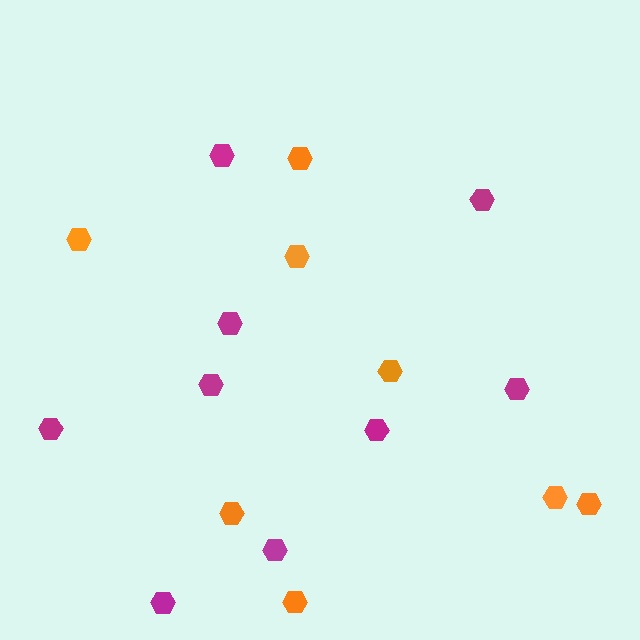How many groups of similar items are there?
There are 2 groups: one group of magenta hexagons (9) and one group of orange hexagons (8).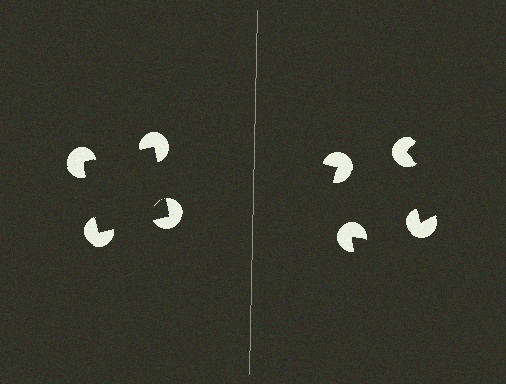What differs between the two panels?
The pac-man discs are positioned identically on both sides; only the wedge orientations differ. On the left they align to a square; on the right they are misaligned.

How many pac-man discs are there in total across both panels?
8 — 4 on each side.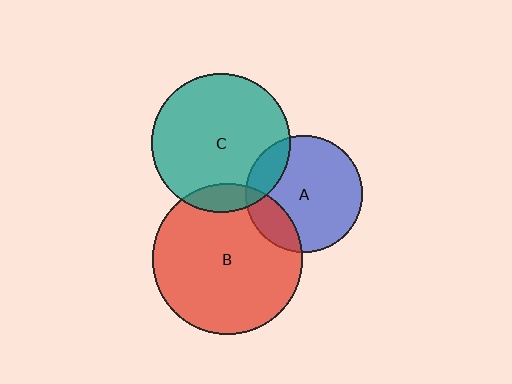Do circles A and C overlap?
Yes.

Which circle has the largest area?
Circle B (red).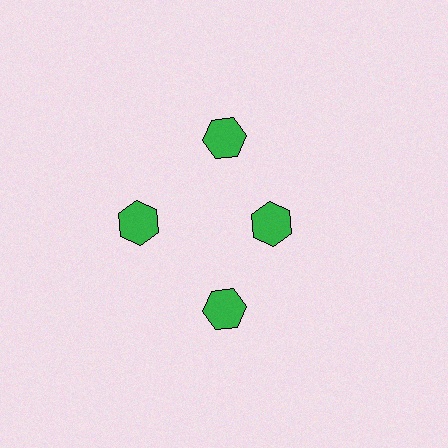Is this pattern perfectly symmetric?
No. The 4 green hexagons are arranged in a ring, but one element near the 3 o'clock position is pulled inward toward the center, breaking the 4-fold rotational symmetry.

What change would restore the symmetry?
The symmetry would be restored by moving it outward, back onto the ring so that all 4 hexagons sit at equal angles and equal distance from the center.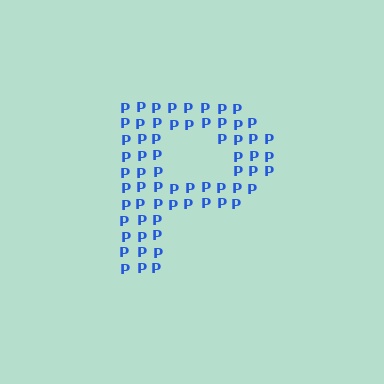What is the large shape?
The large shape is the letter P.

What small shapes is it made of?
It is made of small letter P's.